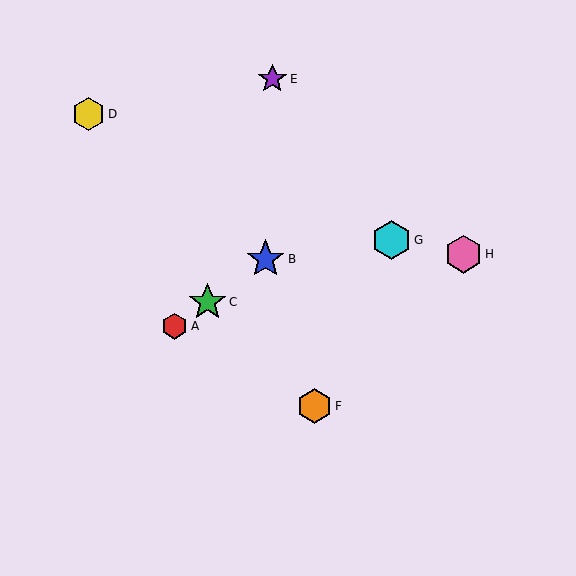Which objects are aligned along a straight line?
Objects A, B, C are aligned along a straight line.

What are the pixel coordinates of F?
Object F is at (314, 406).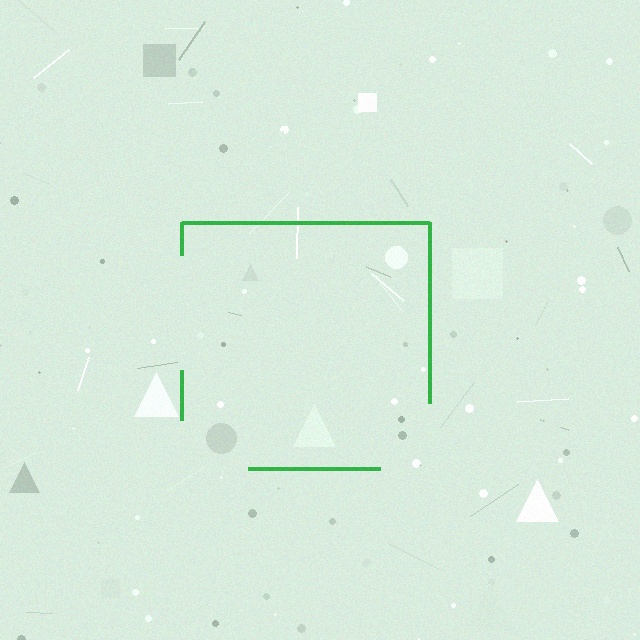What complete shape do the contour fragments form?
The contour fragments form a square.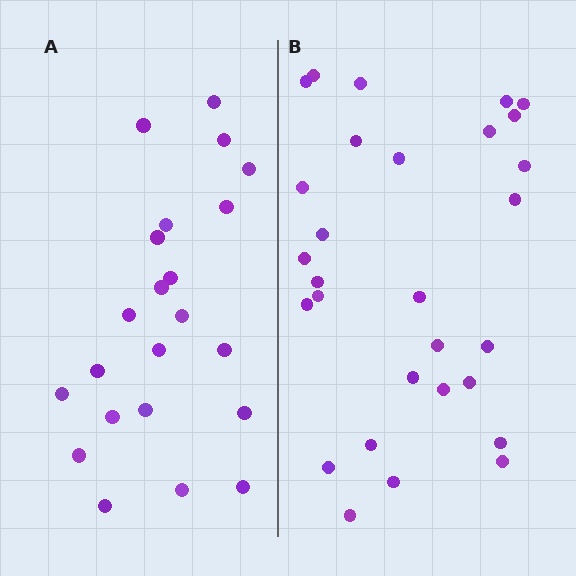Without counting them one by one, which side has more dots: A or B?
Region B (the right region) has more dots.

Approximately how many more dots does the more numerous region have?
Region B has roughly 8 or so more dots than region A.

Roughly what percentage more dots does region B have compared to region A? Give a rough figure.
About 30% more.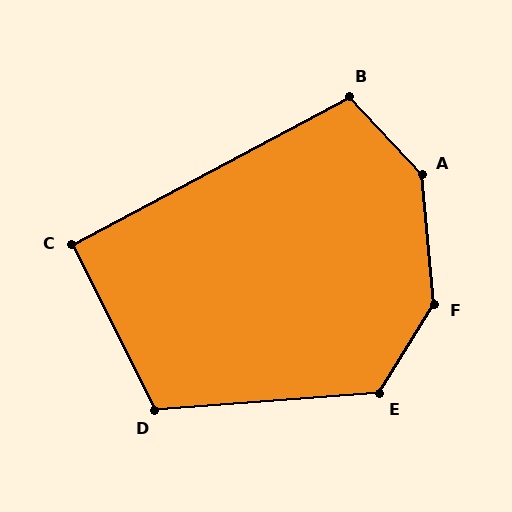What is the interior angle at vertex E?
Approximately 126 degrees (obtuse).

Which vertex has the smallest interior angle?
C, at approximately 92 degrees.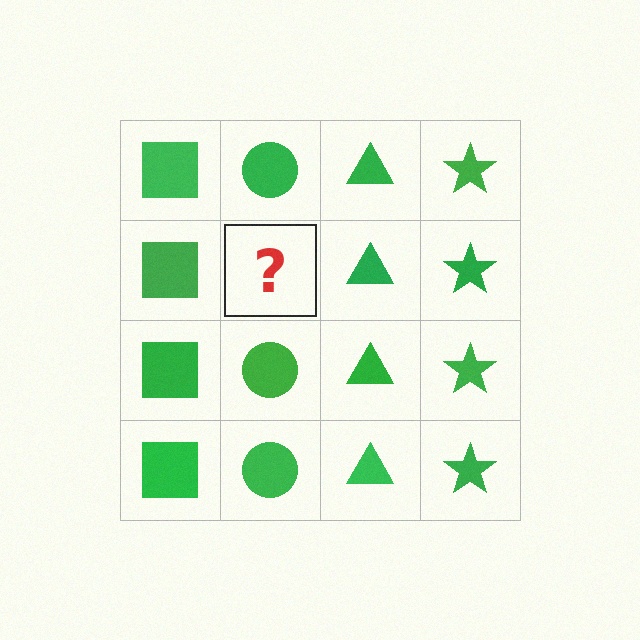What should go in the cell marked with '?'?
The missing cell should contain a green circle.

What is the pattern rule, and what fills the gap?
The rule is that each column has a consistent shape. The gap should be filled with a green circle.